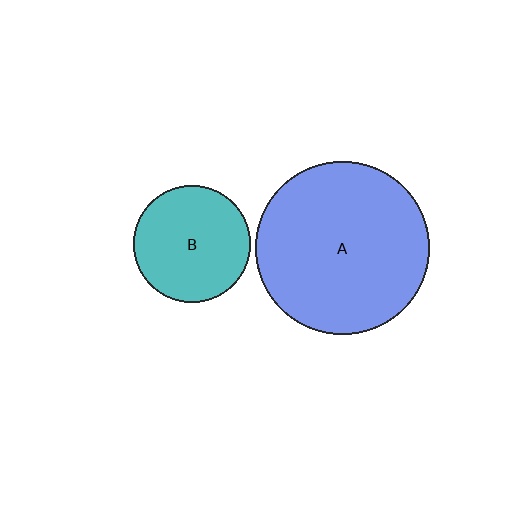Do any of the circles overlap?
No, none of the circles overlap.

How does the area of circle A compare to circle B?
Approximately 2.2 times.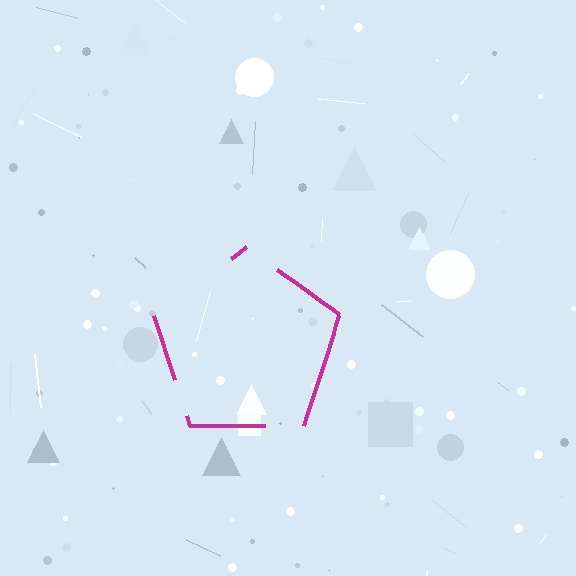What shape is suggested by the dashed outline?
The dashed outline suggests a pentagon.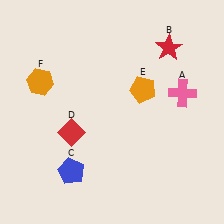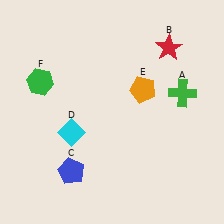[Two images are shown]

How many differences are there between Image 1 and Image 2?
There are 3 differences between the two images.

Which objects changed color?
A changed from pink to green. D changed from red to cyan. F changed from orange to green.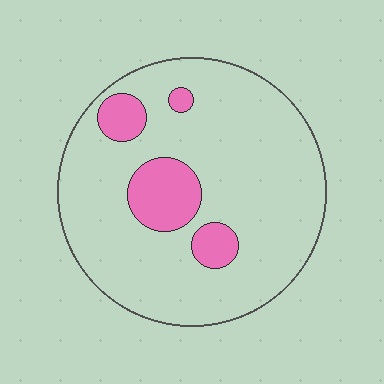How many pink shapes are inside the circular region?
4.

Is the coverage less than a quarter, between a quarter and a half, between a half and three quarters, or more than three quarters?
Less than a quarter.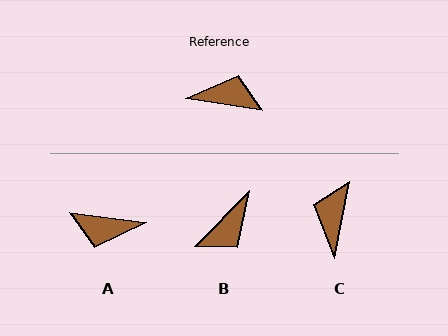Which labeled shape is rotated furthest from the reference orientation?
A, about 178 degrees away.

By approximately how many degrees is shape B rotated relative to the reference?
Approximately 126 degrees clockwise.